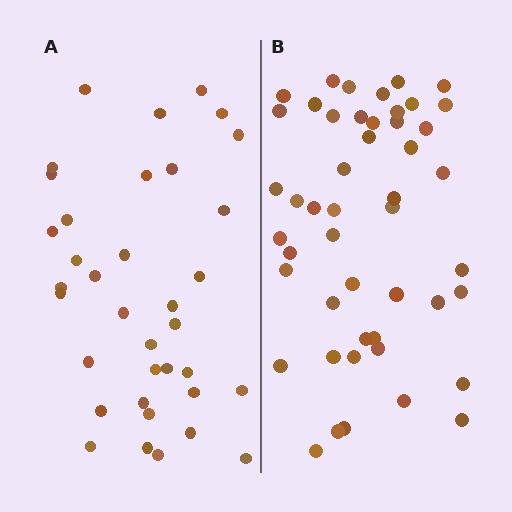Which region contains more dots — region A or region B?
Region B (the right region) has more dots.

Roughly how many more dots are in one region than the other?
Region B has roughly 12 or so more dots than region A.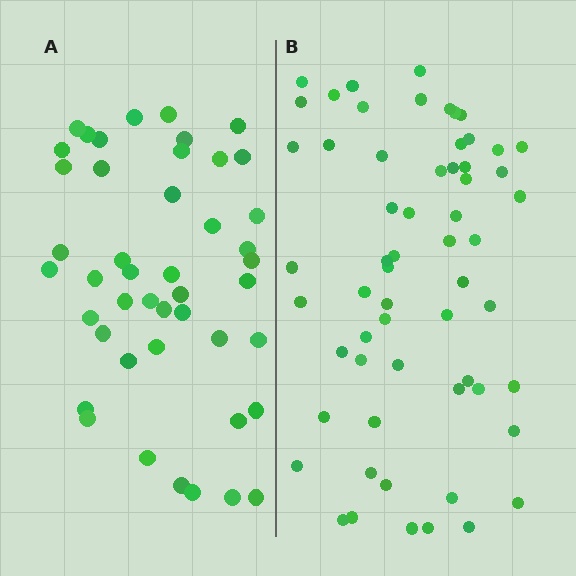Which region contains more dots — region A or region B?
Region B (the right region) has more dots.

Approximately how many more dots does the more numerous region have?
Region B has approximately 15 more dots than region A.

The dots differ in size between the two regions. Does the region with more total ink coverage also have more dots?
No. Region A has more total ink coverage because its dots are larger, but region B actually contains more individual dots. Total area can be misleading — the number of items is what matters here.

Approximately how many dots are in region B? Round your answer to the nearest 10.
About 60 dots.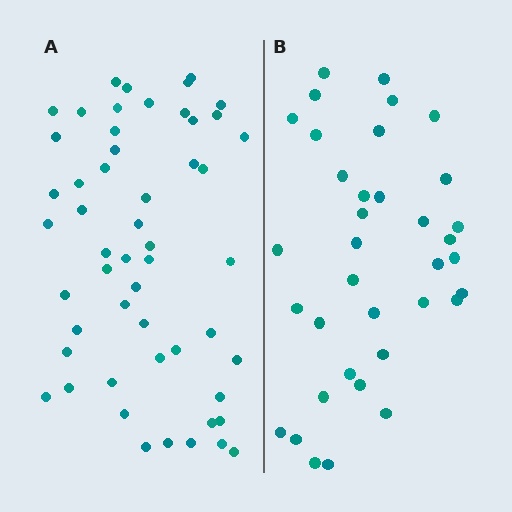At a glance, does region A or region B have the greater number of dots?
Region A (the left region) has more dots.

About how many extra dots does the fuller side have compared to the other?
Region A has approximately 15 more dots than region B.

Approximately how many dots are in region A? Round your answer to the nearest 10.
About 50 dots. (The exact count is 53, which rounds to 50.)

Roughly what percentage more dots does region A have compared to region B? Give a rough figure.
About 45% more.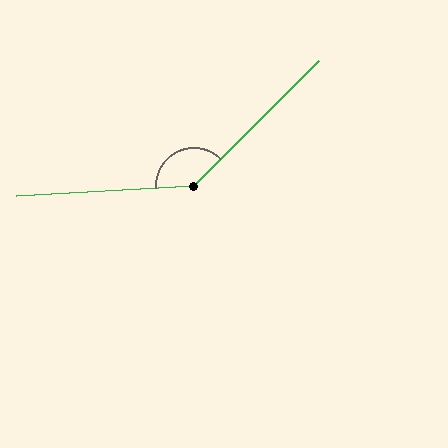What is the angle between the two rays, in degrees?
Approximately 138 degrees.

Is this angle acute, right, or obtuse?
It is obtuse.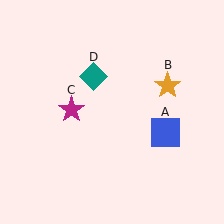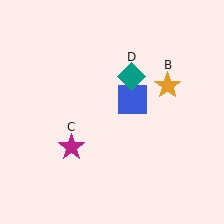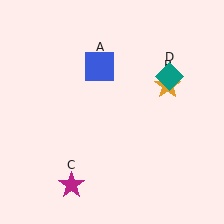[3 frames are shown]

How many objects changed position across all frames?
3 objects changed position: blue square (object A), magenta star (object C), teal diamond (object D).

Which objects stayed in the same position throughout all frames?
Orange star (object B) remained stationary.